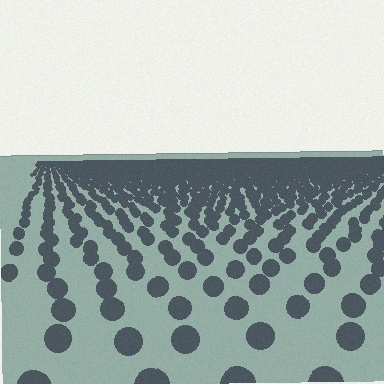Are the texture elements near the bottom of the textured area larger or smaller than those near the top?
Larger. Near the bottom, elements are closer to the viewer and appear at a bigger on-screen size.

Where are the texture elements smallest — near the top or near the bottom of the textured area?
Near the top.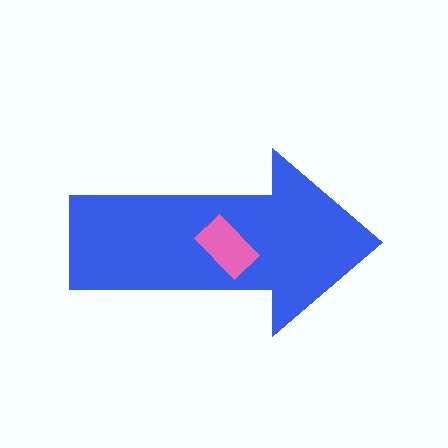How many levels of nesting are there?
2.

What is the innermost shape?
The pink rectangle.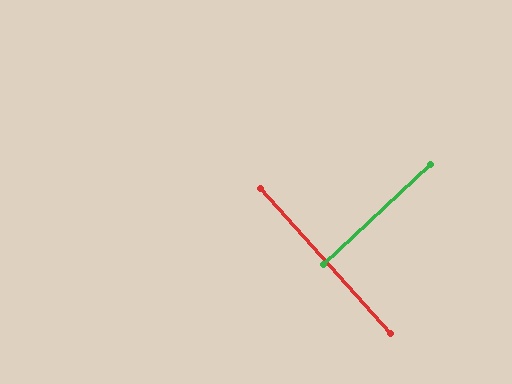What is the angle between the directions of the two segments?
Approximately 89 degrees.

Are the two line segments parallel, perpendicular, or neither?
Perpendicular — they meet at approximately 89°.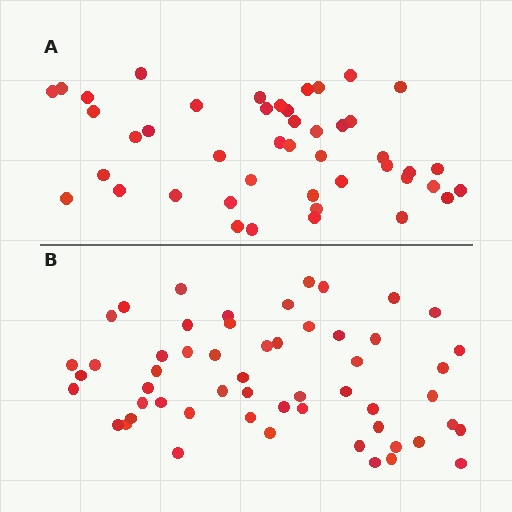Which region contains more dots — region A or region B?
Region B (the bottom region) has more dots.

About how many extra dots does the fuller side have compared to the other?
Region B has roughly 10 or so more dots than region A.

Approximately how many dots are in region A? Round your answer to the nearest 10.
About 40 dots. (The exact count is 45, which rounds to 40.)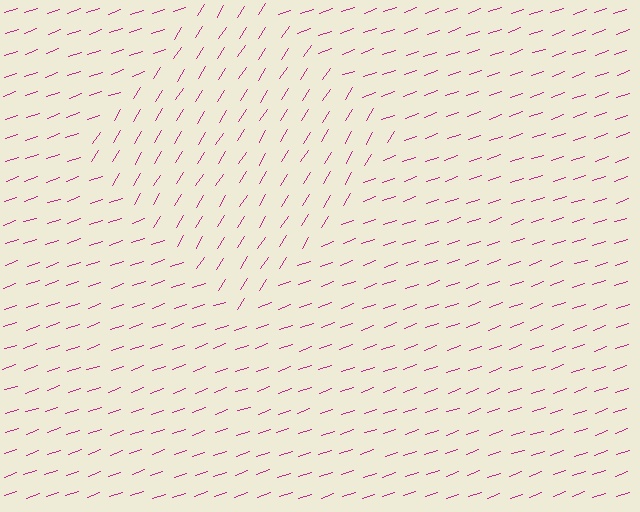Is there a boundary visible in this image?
Yes, there is a texture boundary formed by a change in line orientation.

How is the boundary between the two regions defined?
The boundary is defined purely by a change in line orientation (approximately 39 degrees difference). All lines are the same color and thickness.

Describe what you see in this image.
The image is filled with small magenta line segments. A diamond region in the image has lines oriented differently from the surrounding lines, creating a visible texture boundary.